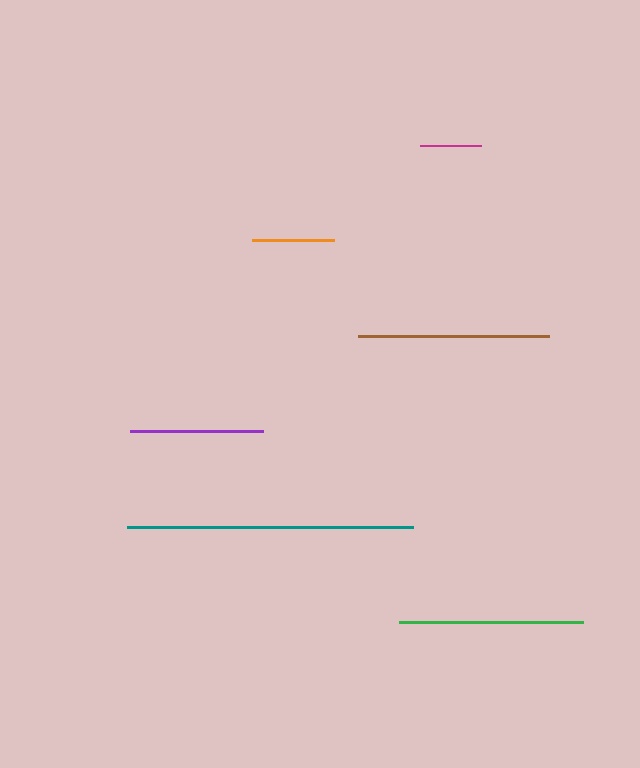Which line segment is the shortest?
The magenta line is the shortest at approximately 61 pixels.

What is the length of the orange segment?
The orange segment is approximately 82 pixels long.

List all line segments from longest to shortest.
From longest to shortest: teal, brown, green, purple, orange, magenta.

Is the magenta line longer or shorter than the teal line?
The teal line is longer than the magenta line.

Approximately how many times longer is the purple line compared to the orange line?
The purple line is approximately 1.6 times the length of the orange line.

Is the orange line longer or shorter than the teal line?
The teal line is longer than the orange line.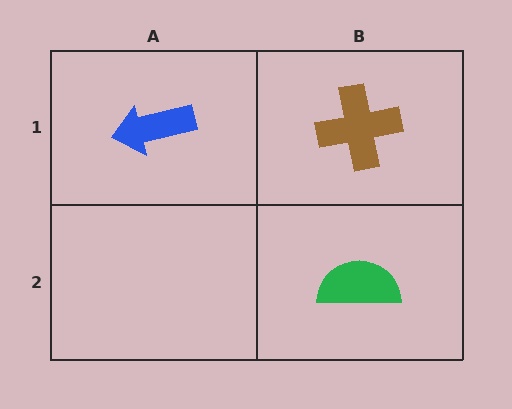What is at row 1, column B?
A brown cross.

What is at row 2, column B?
A green semicircle.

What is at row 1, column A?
A blue arrow.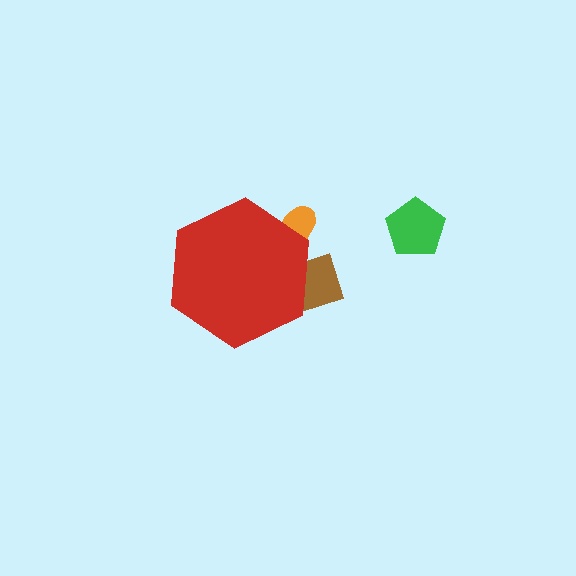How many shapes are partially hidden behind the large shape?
2 shapes are partially hidden.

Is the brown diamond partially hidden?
Yes, the brown diamond is partially hidden behind the red hexagon.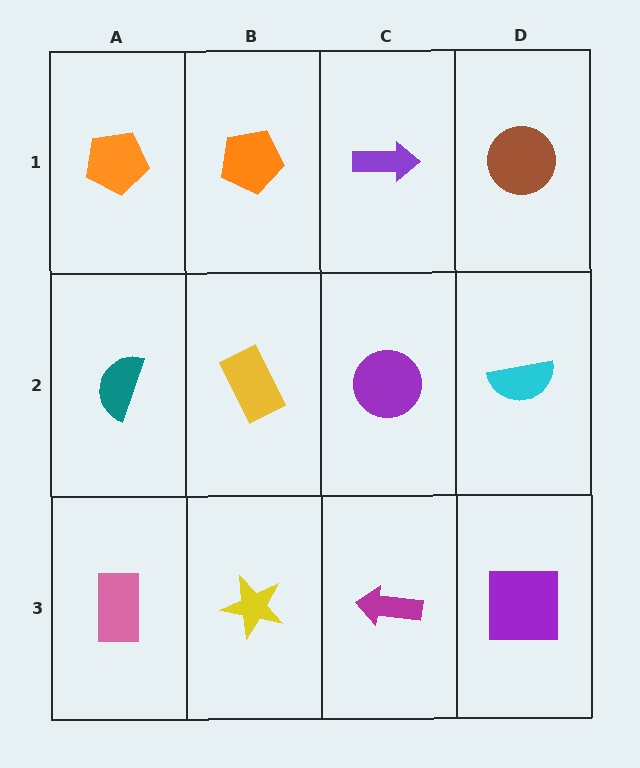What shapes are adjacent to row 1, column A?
A teal semicircle (row 2, column A), an orange pentagon (row 1, column B).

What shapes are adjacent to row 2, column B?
An orange pentagon (row 1, column B), a yellow star (row 3, column B), a teal semicircle (row 2, column A), a purple circle (row 2, column C).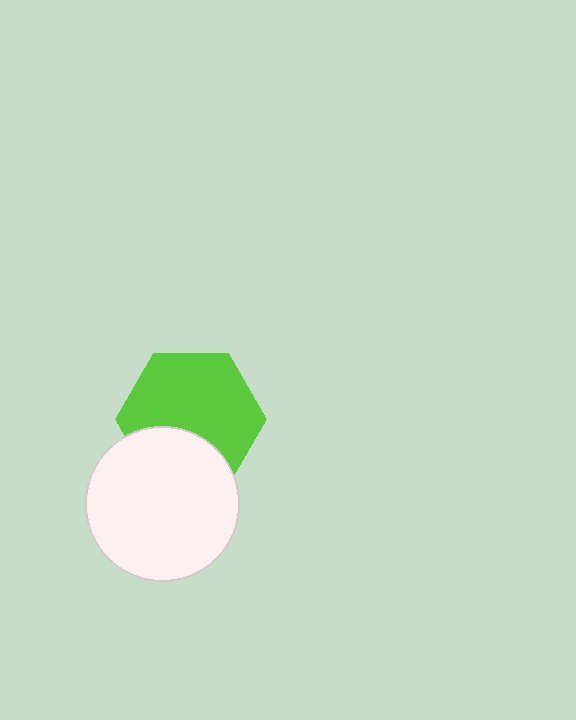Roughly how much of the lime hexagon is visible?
Most of it is visible (roughly 69%).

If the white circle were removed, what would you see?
You would see the complete lime hexagon.